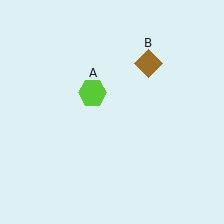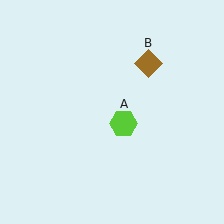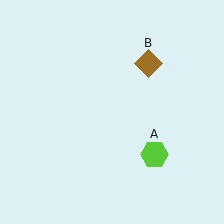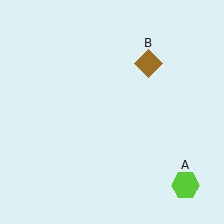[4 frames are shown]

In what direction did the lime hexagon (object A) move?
The lime hexagon (object A) moved down and to the right.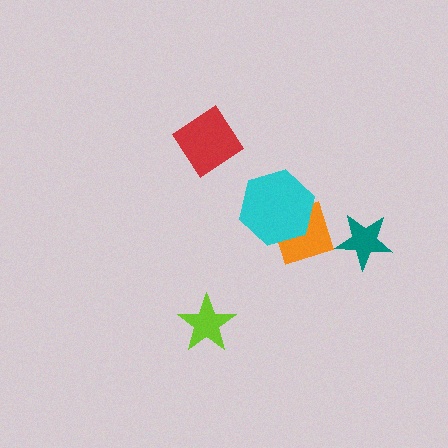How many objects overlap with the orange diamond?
1 object overlaps with the orange diamond.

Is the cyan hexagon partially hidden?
No, no other shape covers it.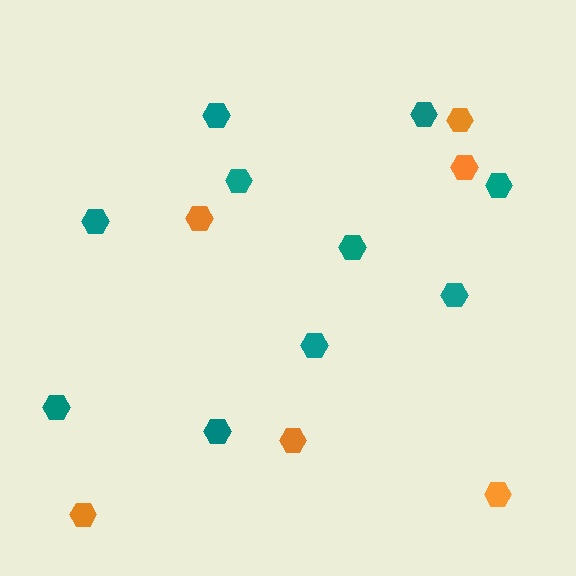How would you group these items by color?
There are 2 groups: one group of teal hexagons (10) and one group of orange hexagons (6).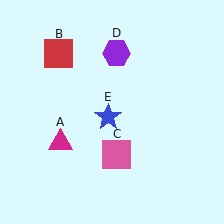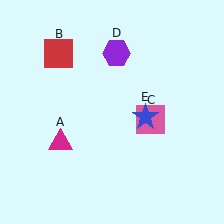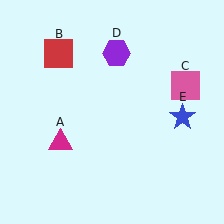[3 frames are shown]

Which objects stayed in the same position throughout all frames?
Magenta triangle (object A) and red square (object B) and purple hexagon (object D) remained stationary.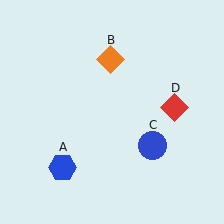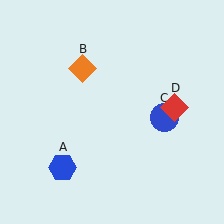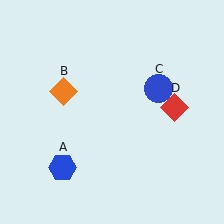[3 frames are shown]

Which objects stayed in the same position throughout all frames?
Blue hexagon (object A) and red diamond (object D) remained stationary.